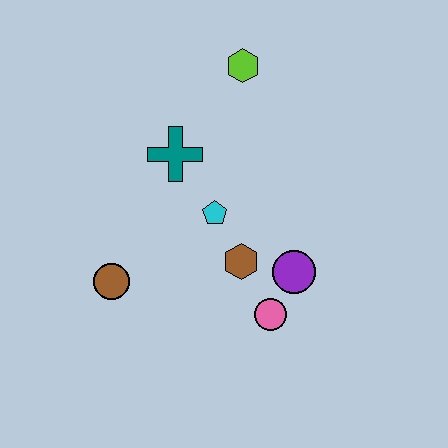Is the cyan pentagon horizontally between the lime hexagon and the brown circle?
Yes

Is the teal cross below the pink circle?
No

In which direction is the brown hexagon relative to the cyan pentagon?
The brown hexagon is below the cyan pentagon.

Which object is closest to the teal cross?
The cyan pentagon is closest to the teal cross.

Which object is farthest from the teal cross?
The pink circle is farthest from the teal cross.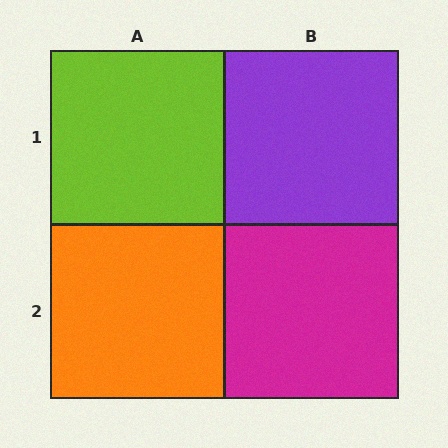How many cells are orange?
1 cell is orange.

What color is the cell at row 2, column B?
Magenta.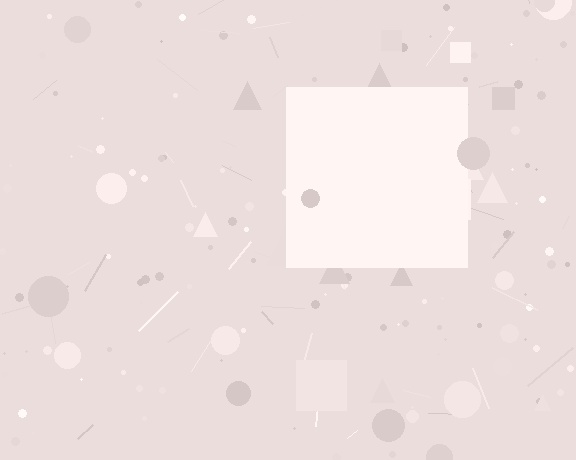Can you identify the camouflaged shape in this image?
The camouflaged shape is a square.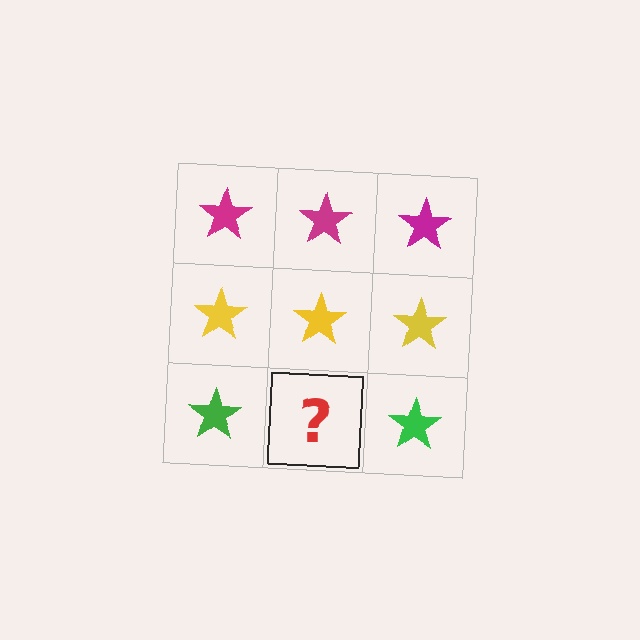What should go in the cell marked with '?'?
The missing cell should contain a green star.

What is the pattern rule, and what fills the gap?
The rule is that each row has a consistent color. The gap should be filled with a green star.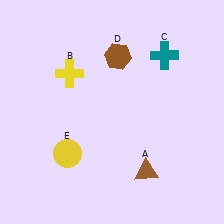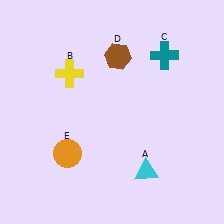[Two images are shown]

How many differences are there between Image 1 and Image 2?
There are 2 differences between the two images.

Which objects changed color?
A changed from brown to cyan. E changed from yellow to orange.